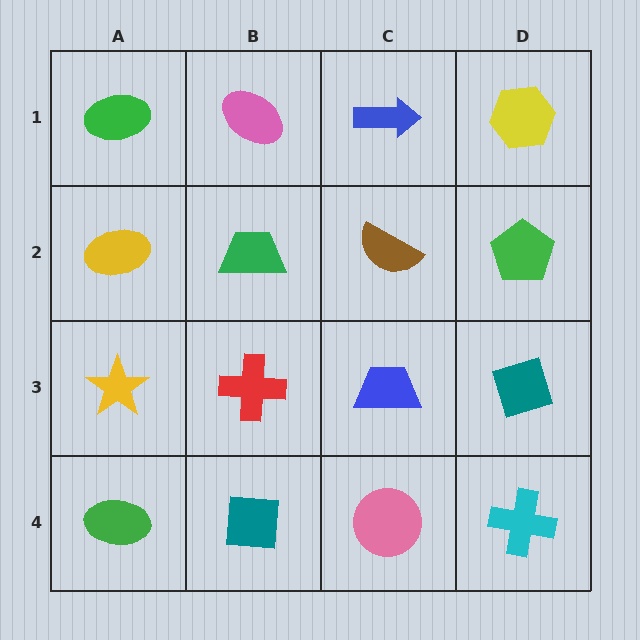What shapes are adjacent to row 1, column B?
A green trapezoid (row 2, column B), a green ellipse (row 1, column A), a blue arrow (row 1, column C).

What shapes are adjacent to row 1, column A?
A yellow ellipse (row 2, column A), a pink ellipse (row 1, column B).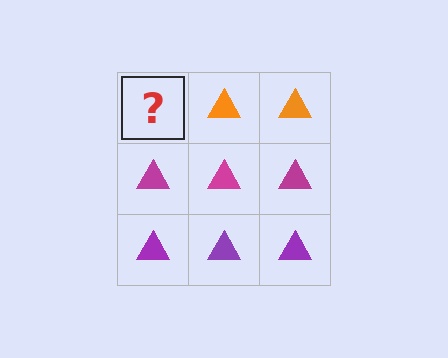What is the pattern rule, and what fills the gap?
The rule is that each row has a consistent color. The gap should be filled with an orange triangle.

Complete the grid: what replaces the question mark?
The question mark should be replaced with an orange triangle.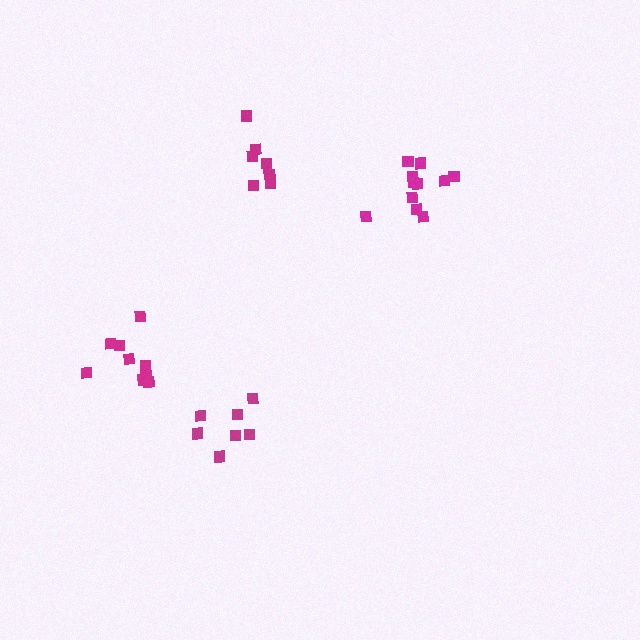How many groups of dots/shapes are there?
There are 4 groups.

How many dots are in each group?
Group 1: 9 dots, Group 2: 7 dots, Group 3: 7 dots, Group 4: 11 dots (34 total).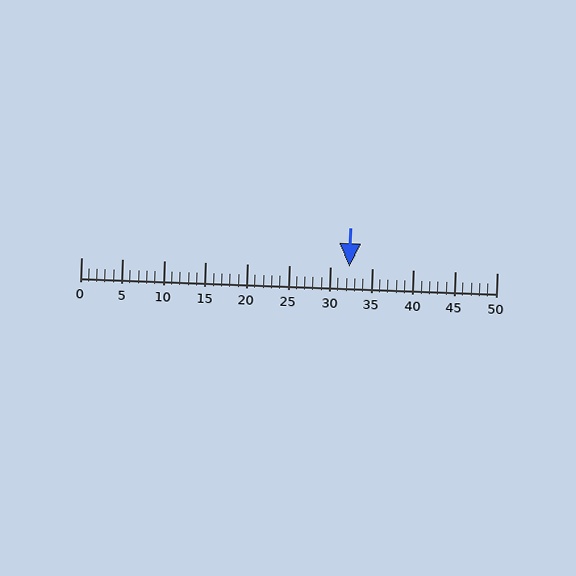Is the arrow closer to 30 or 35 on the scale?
The arrow is closer to 30.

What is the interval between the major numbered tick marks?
The major tick marks are spaced 5 units apart.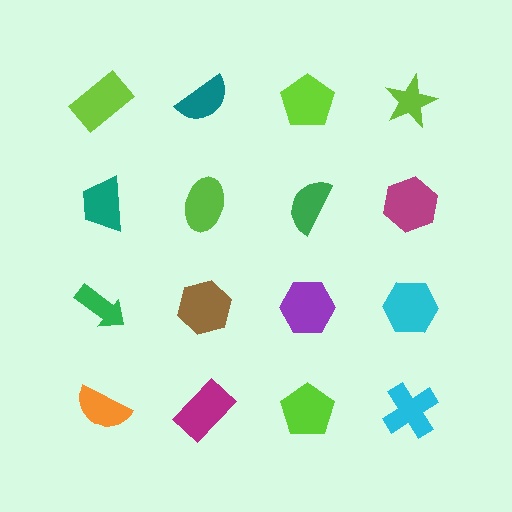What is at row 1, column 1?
A lime rectangle.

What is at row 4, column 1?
An orange semicircle.